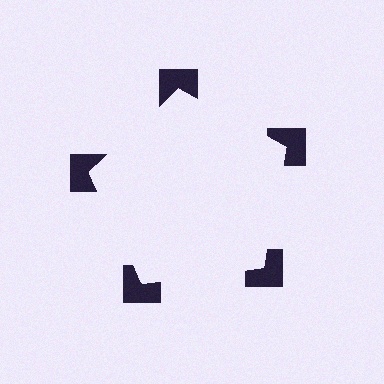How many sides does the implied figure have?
5 sides.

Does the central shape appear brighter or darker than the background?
It typically appears slightly brighter than the background, even though no actual brightness change is drawn.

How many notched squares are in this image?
There are 5 — one at each vertex of the illusory pentagon.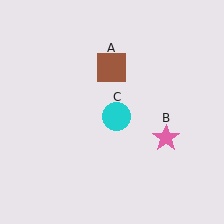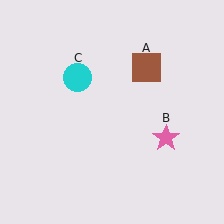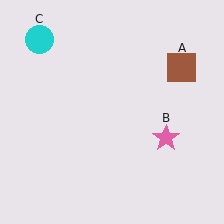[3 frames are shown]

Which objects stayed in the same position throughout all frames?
Pink star (object B) remained stationary.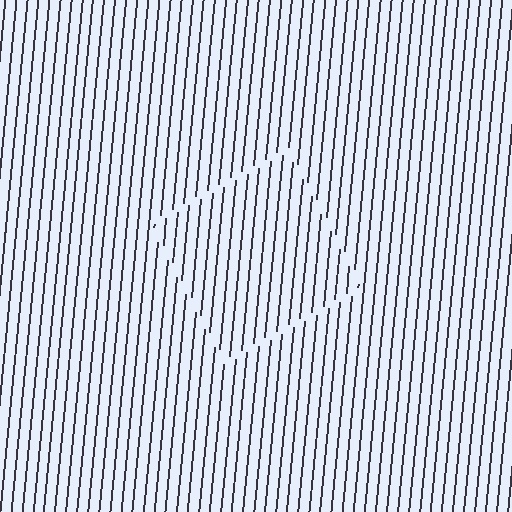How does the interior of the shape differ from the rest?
The interior of the shape contains the same grating, shifted by half a period — the contour is defined by the phase discontinuity where line-ends from the inner and outer gratings abut.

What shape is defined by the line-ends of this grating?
An illusory square. The interior of the shape contains the same grating, shifted by half a period — the contour is defined by the phase discontinuity where line-ends from the inner and outer gratings abut.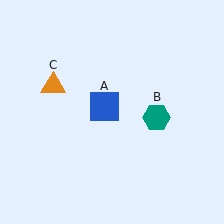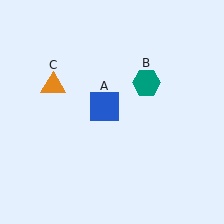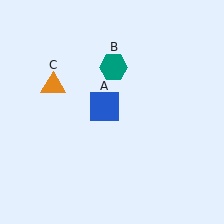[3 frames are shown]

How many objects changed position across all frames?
1 object changed position: teal hexagon (object B).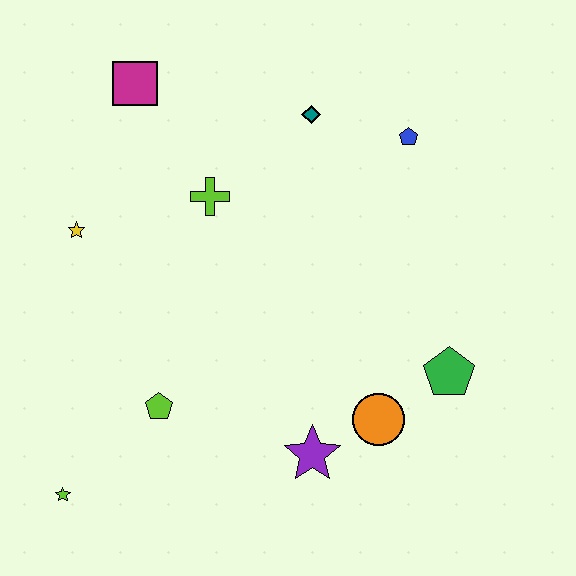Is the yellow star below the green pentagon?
No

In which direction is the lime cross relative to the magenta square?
The lime cross is below the magenta square.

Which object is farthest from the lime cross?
The lime star is farthest from the lime cross.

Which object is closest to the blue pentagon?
The teal diamond is closest to the blue pentagon.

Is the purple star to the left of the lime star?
No